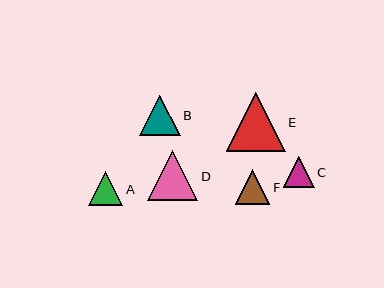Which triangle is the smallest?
Triangle C is the smallest with a size of approximately 31 pixels.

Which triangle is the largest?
Triangle E is the largest with a size of approximately 59 pixels.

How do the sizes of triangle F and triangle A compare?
Triangle F and triangle A are approximately the same size.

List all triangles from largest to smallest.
From largest to smallest: E, D, B, F, A, C.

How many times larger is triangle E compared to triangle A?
Triangle E is approximately 1.7 times the size of triangle A.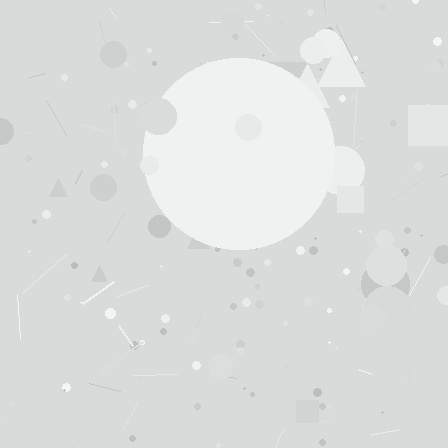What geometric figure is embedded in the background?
A circle is embedded in the background.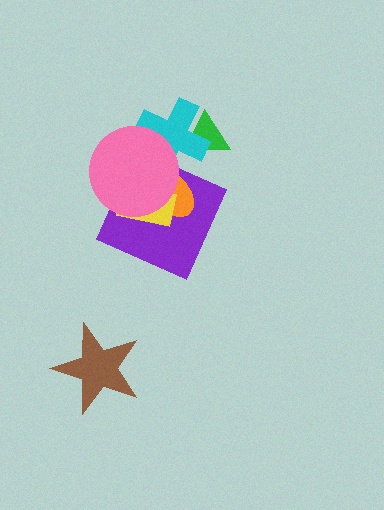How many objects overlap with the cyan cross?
3 objects overlap with the cyan cross.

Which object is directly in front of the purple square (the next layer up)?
The orange ellipse is directly in front of the purple square.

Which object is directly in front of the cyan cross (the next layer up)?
The orange ellipse is directly in front of the cyan cross.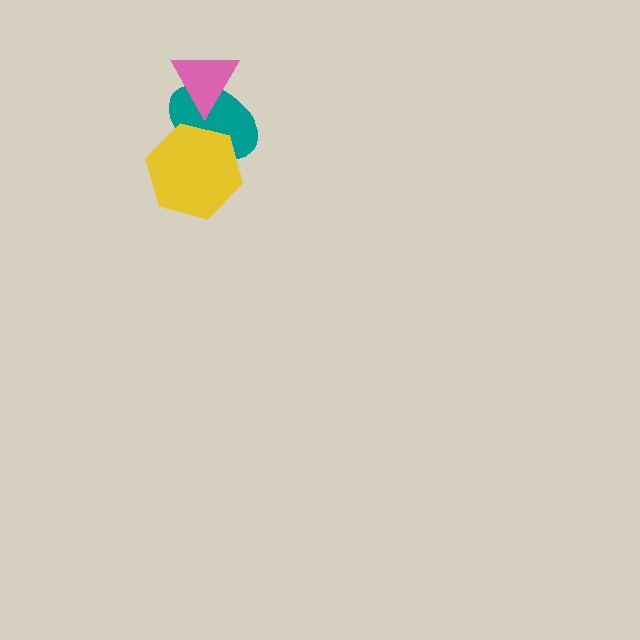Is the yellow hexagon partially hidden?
No, no other shape covers it.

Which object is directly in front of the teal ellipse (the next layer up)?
The pink triangle is directly in front of the teal ellipse.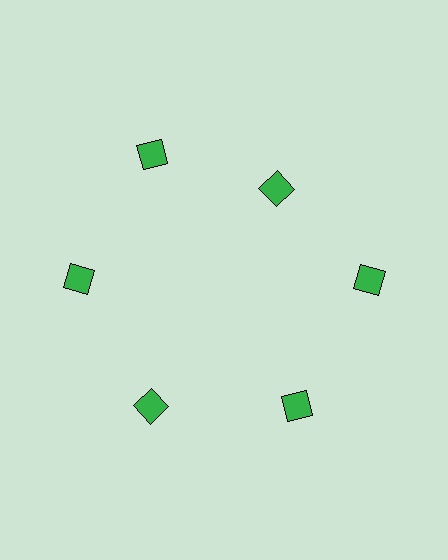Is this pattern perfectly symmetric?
No. The 6 green squares are arranged in a ring, but one element near the 1 o'clock position is pulled inward toward the center, breaking the 6-fold rotational symmetry.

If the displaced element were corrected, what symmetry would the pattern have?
It would have 6-fold rotational symmetry — the pattern would map onto itself every 60 degrees.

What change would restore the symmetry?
The symmetry would be restored by moving it outward, back onto the ring so that all 6 squares sit at equal angles and equal distance from the center.